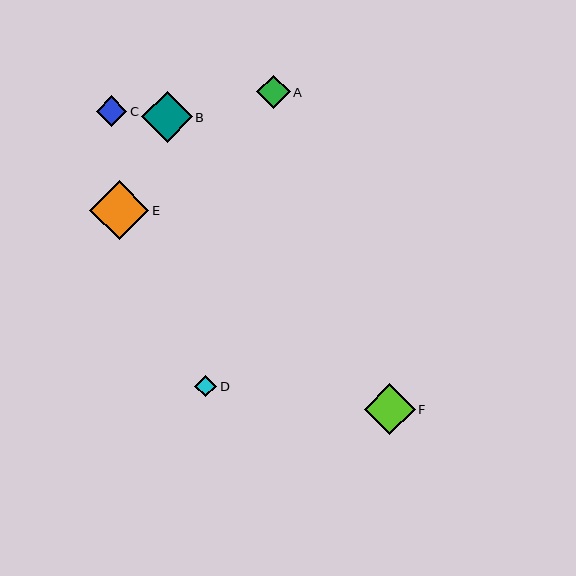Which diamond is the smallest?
Diamond D is the smallest with a size of approximately 22 pixels.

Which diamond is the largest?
Diamond E is the largest with a size of approximately 59 pixels.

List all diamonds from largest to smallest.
From largest to smallest: E, F, B, A, C, D.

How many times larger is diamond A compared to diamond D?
Diamond A is approximately 1.5 times the size of diamond D.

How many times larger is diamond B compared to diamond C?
Diamond B is approximately 1.6 times the size of diamond C.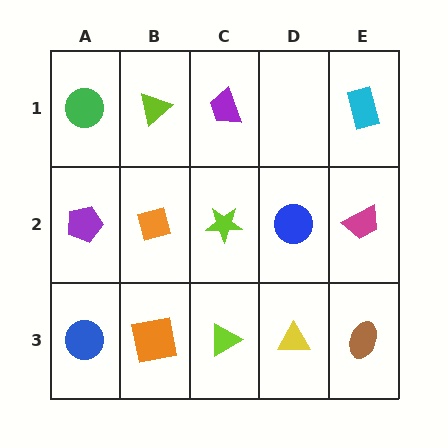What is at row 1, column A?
A green circle.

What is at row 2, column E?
A magenta trapezoid.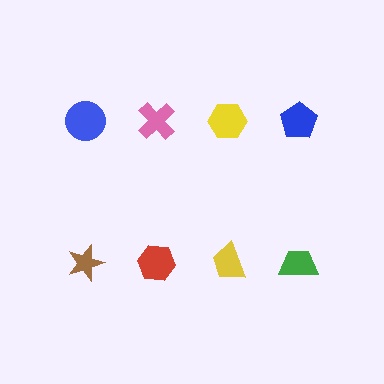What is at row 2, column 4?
A green trapezoid.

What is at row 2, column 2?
A red hexagon.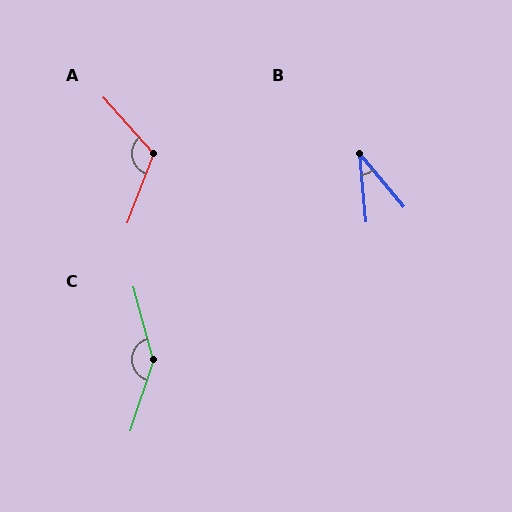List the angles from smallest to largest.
B (34°), A (117°), C (147°).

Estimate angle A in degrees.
Approximately 117 degrees.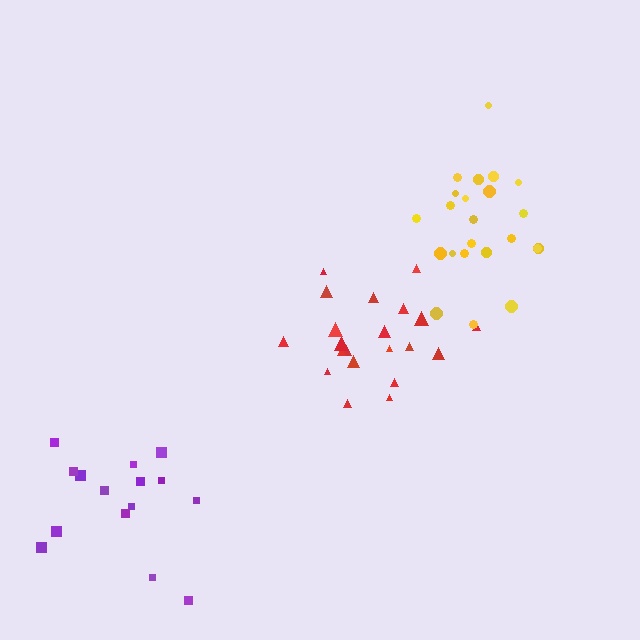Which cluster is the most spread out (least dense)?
Purple.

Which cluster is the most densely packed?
Red.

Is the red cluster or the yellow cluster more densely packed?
Red.